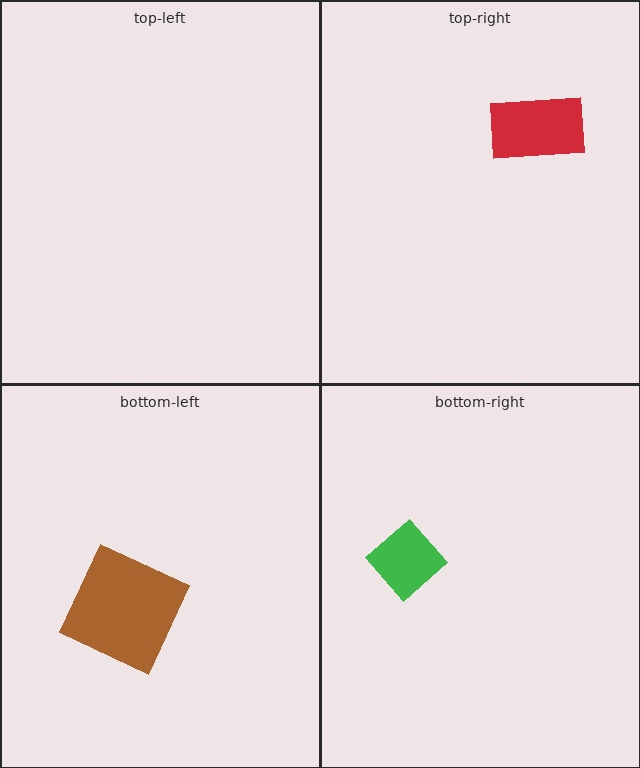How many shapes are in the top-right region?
1.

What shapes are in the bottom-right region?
The green diamond.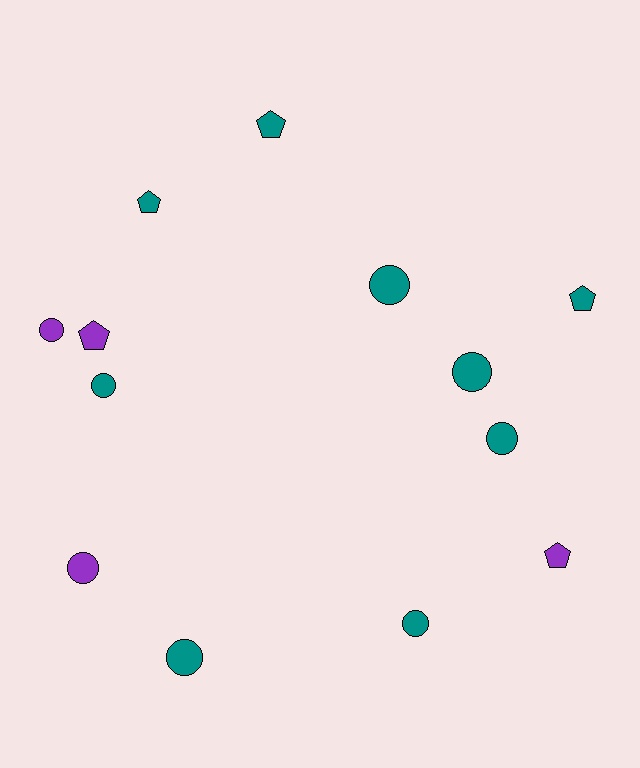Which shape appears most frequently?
Circle, with 8 objects.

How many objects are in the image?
There are 13 objects.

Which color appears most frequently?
Teal, with 9 objects.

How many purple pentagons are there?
There are 2 purple pentagons.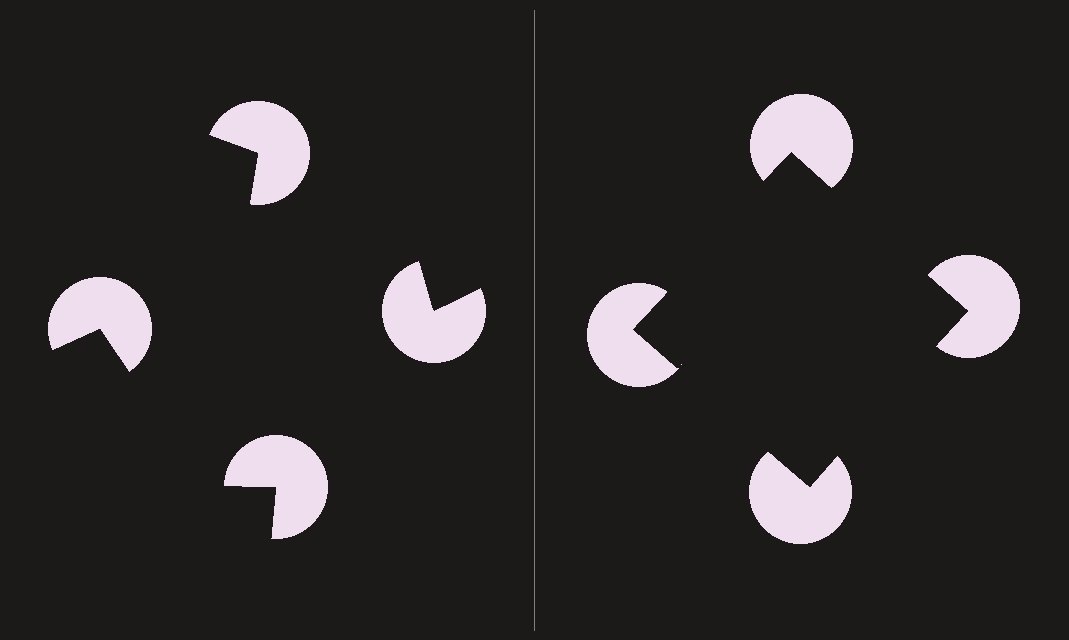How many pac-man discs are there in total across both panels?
8 — 4 on each side.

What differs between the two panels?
The pac-man discs are positioned identically on both sides; only the wedge orientations differ. On the right they align to a square; on the left they are misaligned.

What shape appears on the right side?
An illusory square.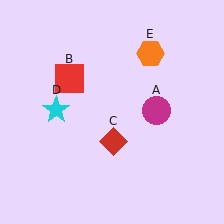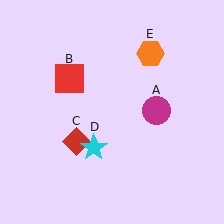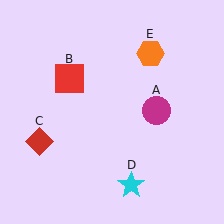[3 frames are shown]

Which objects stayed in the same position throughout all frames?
Magenta circle (object A) and red square (object B) and orange hexagon (object E) remained stationary.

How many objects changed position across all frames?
2 objects changed position: red diamond (object C), cyan star (object D).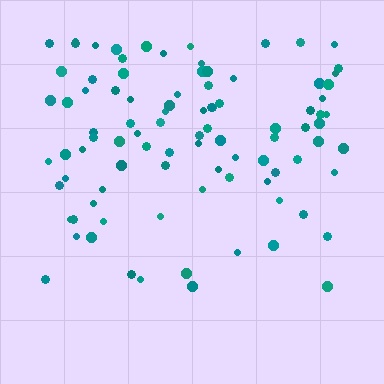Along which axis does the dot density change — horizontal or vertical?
Vertical.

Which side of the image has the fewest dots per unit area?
The bottom.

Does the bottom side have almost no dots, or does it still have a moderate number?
Still a moderate number, just noticeably fewer than the top.